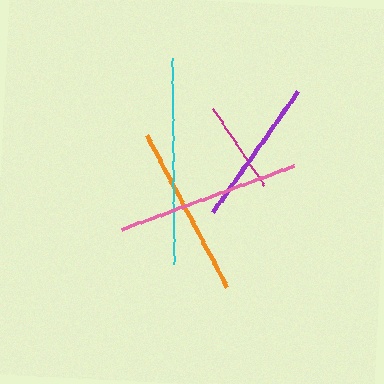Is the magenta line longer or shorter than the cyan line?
The cyan line is longer than the magenta line.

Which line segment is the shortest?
The magenta line is the shortest at approximately 92 pixels.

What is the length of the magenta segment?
The magenta segment is approximately 92 pixels long.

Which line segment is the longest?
The cyan line is the longest at approximately 206 pixels.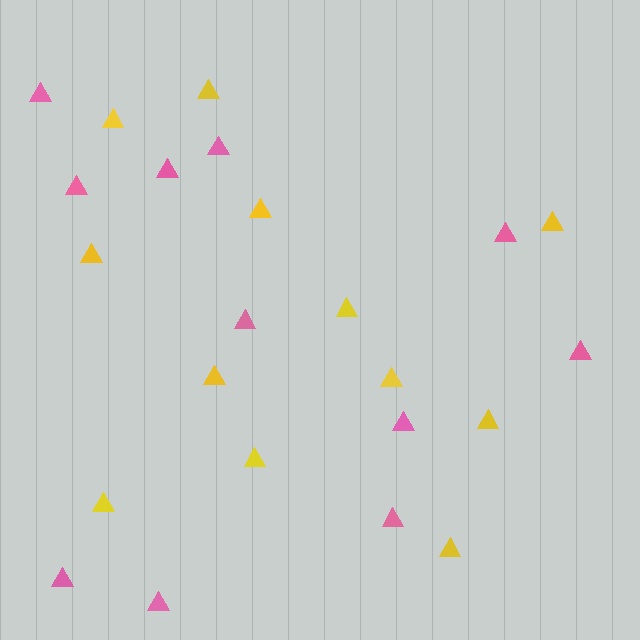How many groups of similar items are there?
There are 2 groups: one group of yellow triangles (12) and one group of pink triangles (11).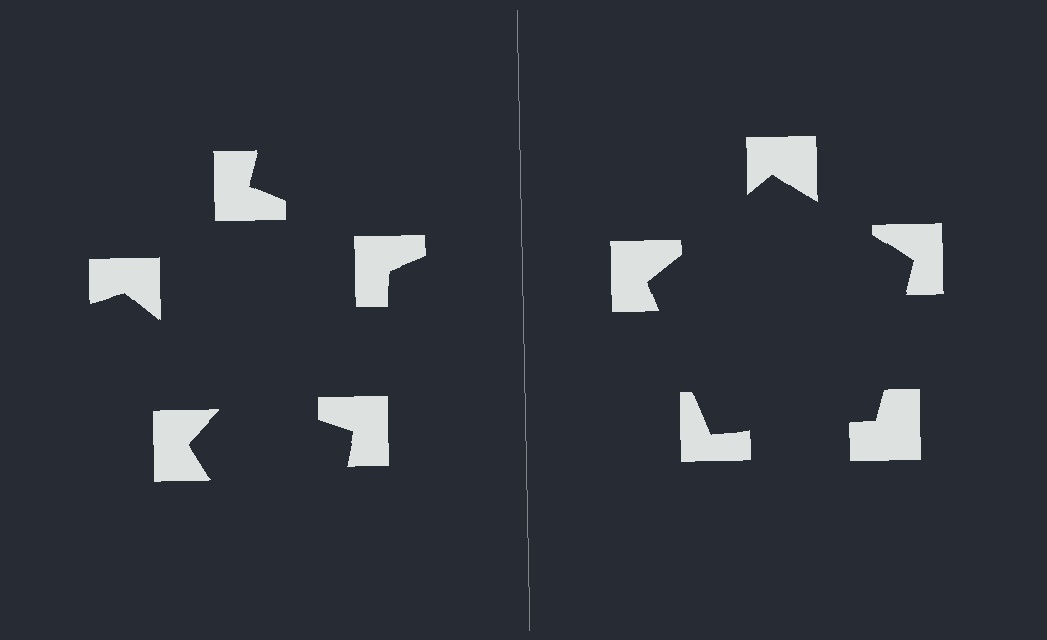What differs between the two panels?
The notched squares are positioned identically on both sides; only the wedge orientations differ. On the right they align to a pentagon; on the left they are misaligned.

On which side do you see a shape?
An illusory pentagon appears on the right side. On the left side the wedge cuts are rotated, so no coherent shape forms.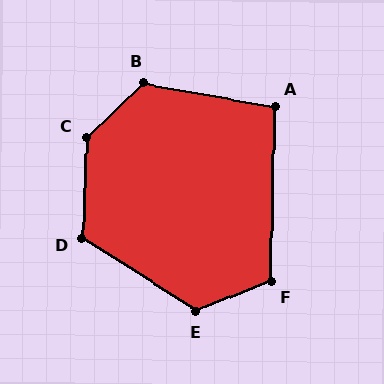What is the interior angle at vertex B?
Approximately 127 degrees (obtuse).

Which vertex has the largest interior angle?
C, at approximately 135 degrees.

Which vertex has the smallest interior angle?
A, at approximately 99 degrees.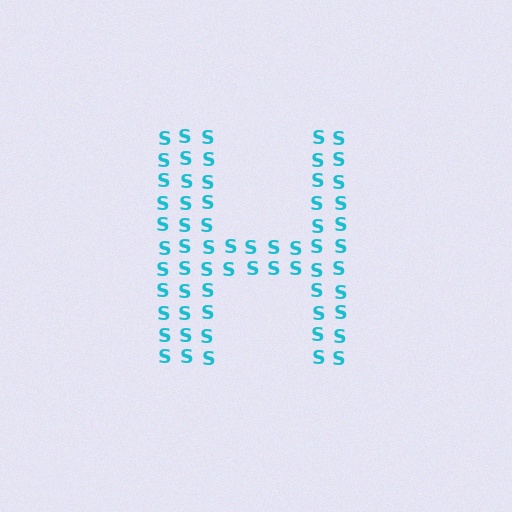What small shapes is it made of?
It is made of small letter S's.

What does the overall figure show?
The overall figure shows the letter H.